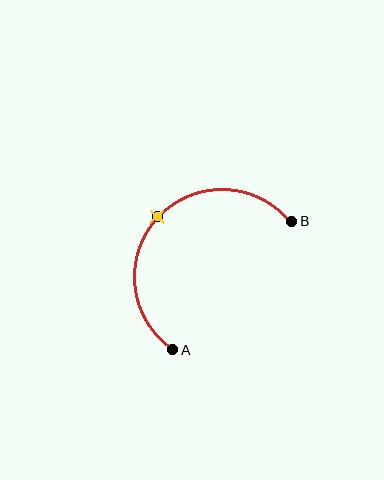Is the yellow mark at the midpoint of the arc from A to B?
Yes. The yellow mark lies on the arc at equal arc-length from both A and B — it is the arc midpoint.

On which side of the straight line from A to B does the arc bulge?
The arc bulges above and to the left of the straight line connecting A and B.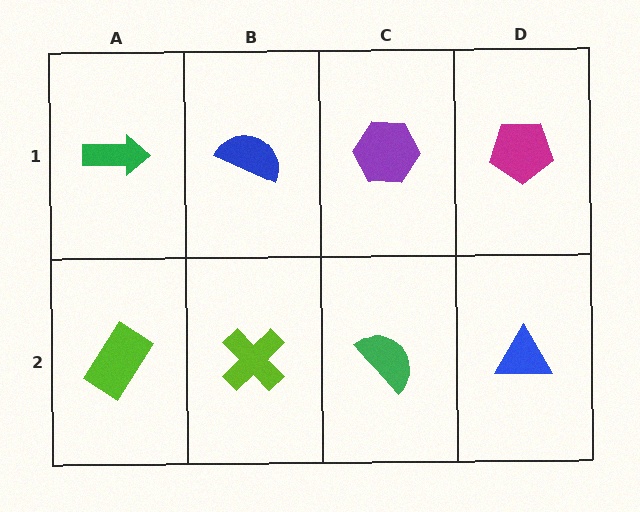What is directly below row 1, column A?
A lime rectangle.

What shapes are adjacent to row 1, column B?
A lime cross (row 2, column B), a green arrow (row 1, column A), a purple hexagon (row 1, column C).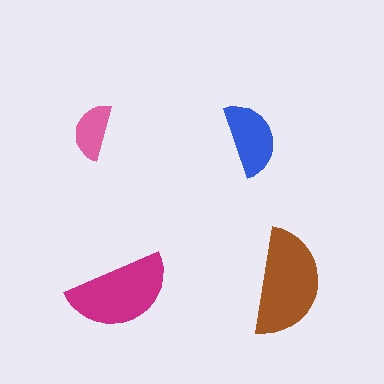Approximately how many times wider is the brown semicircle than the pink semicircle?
About 2 times wider.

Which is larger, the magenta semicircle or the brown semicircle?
The brown one.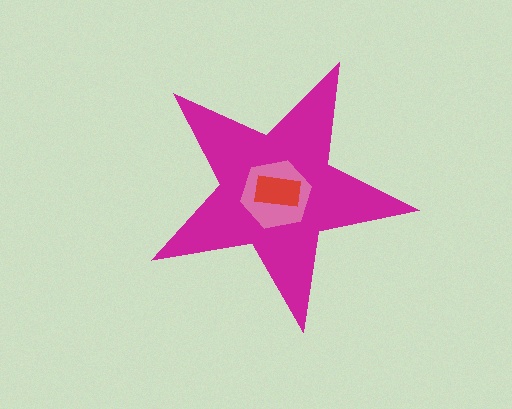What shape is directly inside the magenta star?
The pink hexagon.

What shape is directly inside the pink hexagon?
The red rectangle.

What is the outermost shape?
The magenta star.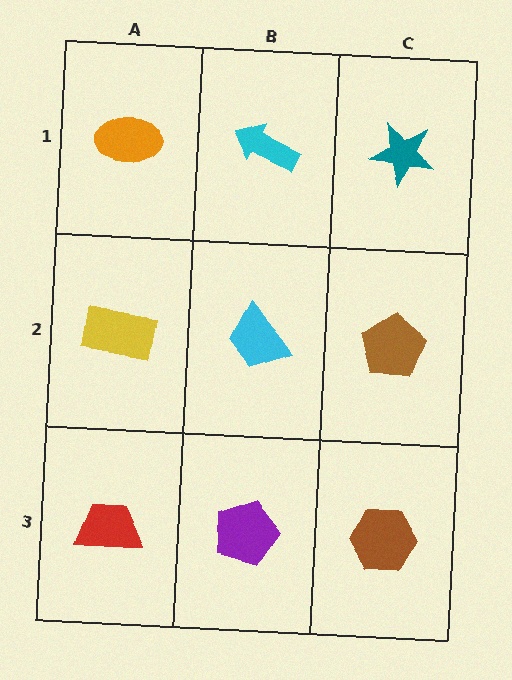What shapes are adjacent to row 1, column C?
A brown pentagon (row 2, column C), a cyan arrow (row 1, column B).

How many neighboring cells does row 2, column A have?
3.